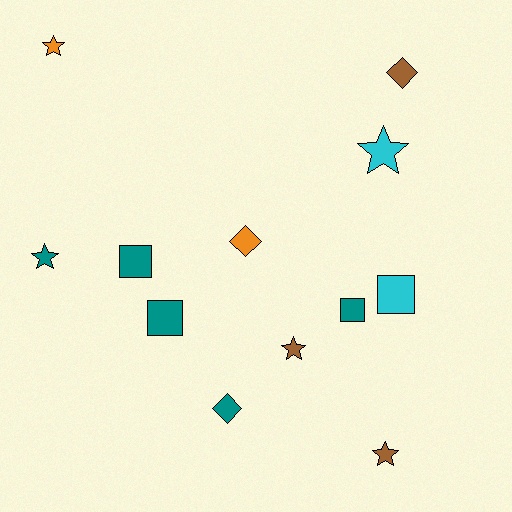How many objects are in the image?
There are 12 objects.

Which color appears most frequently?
Teal, with 5 objects.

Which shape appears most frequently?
Star, with 5 objects.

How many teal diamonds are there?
There is 1 teal diamond.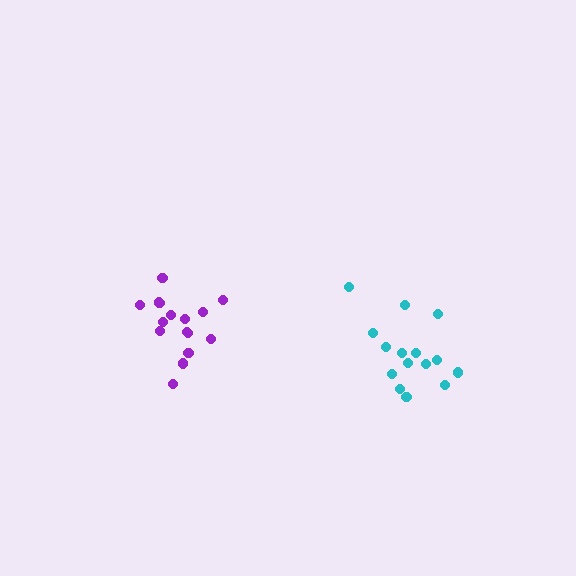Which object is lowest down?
The cyan cluster is bottommost.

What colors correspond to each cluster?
The clusters are colored: purple, cyan.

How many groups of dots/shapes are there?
There are 2 groups.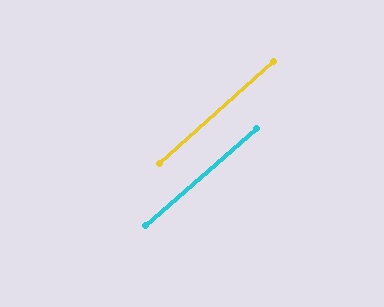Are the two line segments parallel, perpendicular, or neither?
Parallel — their directions differ by only 0.7°.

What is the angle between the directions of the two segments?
Approximately 1 degree.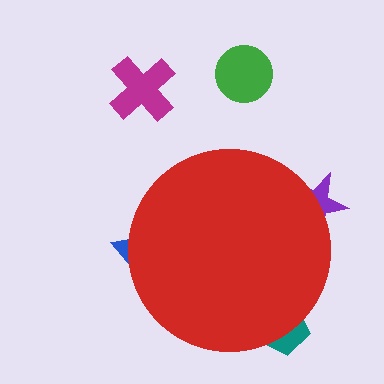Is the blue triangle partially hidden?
Yes, the blue triangle is partially hidden behind the red circle.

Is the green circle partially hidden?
No, the green circle is fully visible.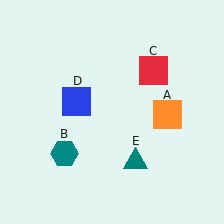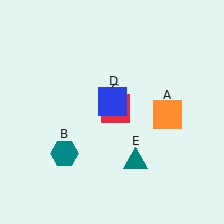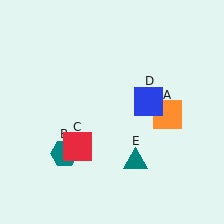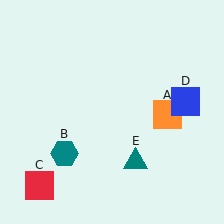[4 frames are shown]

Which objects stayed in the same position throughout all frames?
Orange square (object A) and teal hexagon (object B) and teal triangle (object E) remained stationary.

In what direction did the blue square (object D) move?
The blue square (object D) moved right.